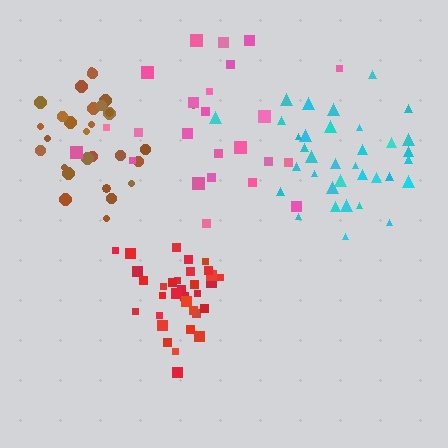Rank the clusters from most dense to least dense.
red, brown, cyan, pink.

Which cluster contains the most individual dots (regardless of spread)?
Cyan (35).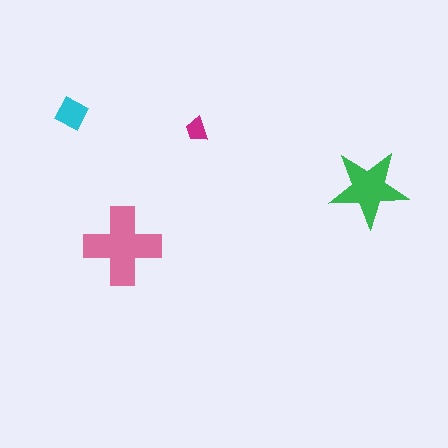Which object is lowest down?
The pink cross is bottommost.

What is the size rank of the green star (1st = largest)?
2nd.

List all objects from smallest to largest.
The magenta trapezoid, the cyan diamond, the green star, the pink cross.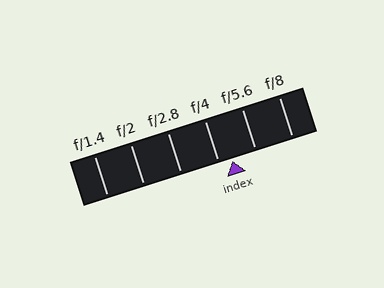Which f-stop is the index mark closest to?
The index mark is closest to f/4.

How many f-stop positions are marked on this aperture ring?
There are 6 f-stop positions marked.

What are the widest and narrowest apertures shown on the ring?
The widest aperture shown is f/1.4 and the narrowest is f/8.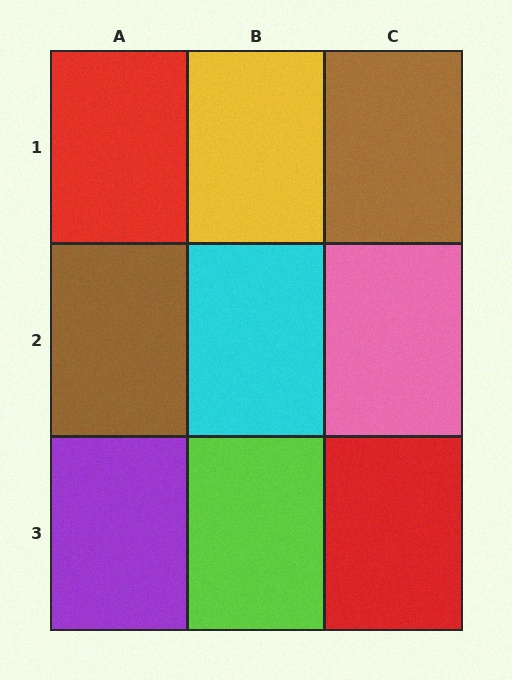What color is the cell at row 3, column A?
Purple.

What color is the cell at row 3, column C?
Red.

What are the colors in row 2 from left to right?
Brown, cyan, pink.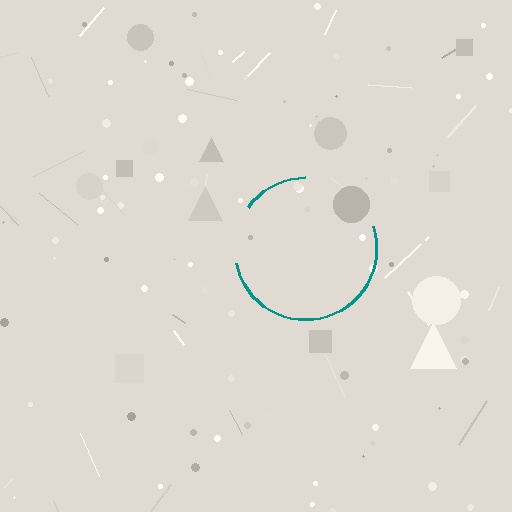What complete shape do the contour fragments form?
The contour fragments form a circle.